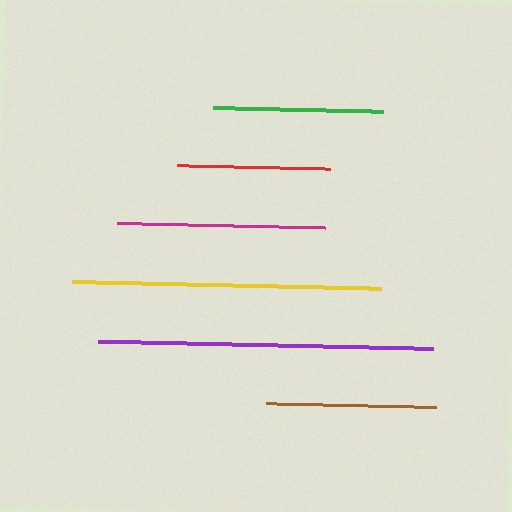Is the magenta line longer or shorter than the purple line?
The purple line is longer than the magenta line.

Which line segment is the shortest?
The red line is the shortest at approximately 153 pixels.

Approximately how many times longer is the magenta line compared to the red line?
The magenta line is approximately 1.4 times the length of the red line.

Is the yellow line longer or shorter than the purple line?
The purple line is longer than the yellow line.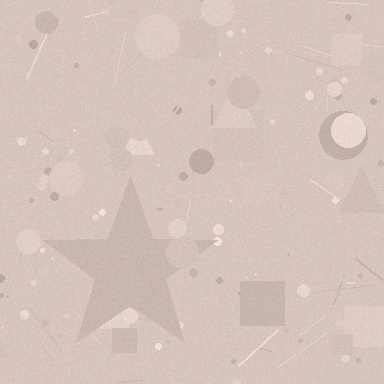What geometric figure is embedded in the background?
A star is embedded in the background.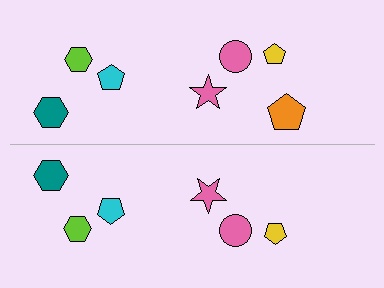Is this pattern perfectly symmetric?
No, the pattern is not perfectly symmetric. A orange pentagon is missing from the bottom side.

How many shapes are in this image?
There are 13 shapes in this image.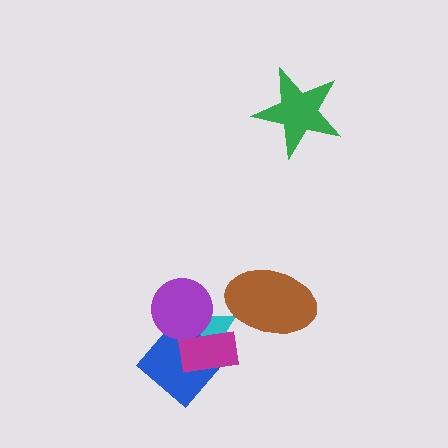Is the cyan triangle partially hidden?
Yes, it is partially covered by another shape.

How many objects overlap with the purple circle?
3 objects overlap with the purple circle.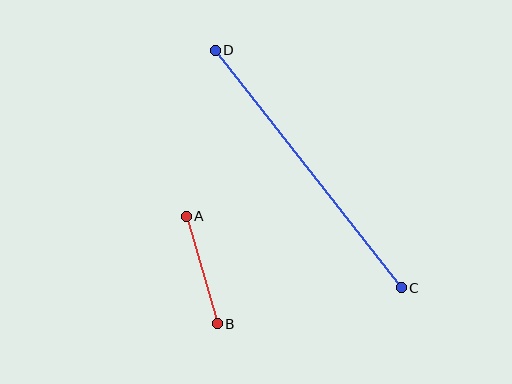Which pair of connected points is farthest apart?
Points C and D are farthest apart.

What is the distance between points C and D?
The distance is approximately 301 pixels.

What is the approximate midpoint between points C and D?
The midpoint is at approximately (308, 169) pixels.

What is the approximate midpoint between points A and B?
The midpoint is at approximately (202, 270) pixels.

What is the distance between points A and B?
The distance is approximately 112 pixels.